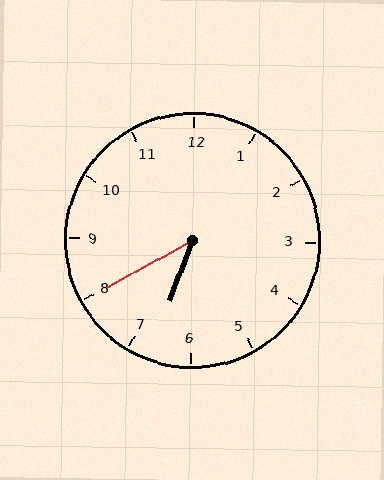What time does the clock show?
6:40.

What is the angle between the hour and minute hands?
Approximately 40 degrees.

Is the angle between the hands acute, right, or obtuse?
It is acute.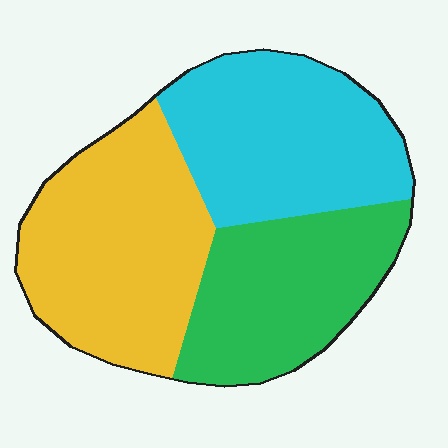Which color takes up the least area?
Green, at roughly 30%.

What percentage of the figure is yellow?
Yellow takes up about three eighths (3/8) of the figure.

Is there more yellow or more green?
Yellow.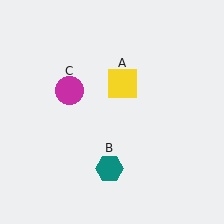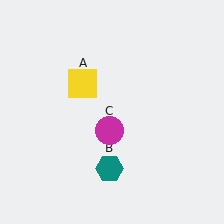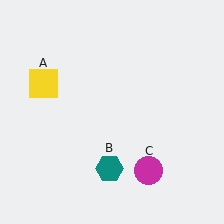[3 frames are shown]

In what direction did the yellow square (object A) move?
The yellow square (object A) moved left.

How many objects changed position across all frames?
2 objects changed position: yellow square (object A), magenta circle (object C).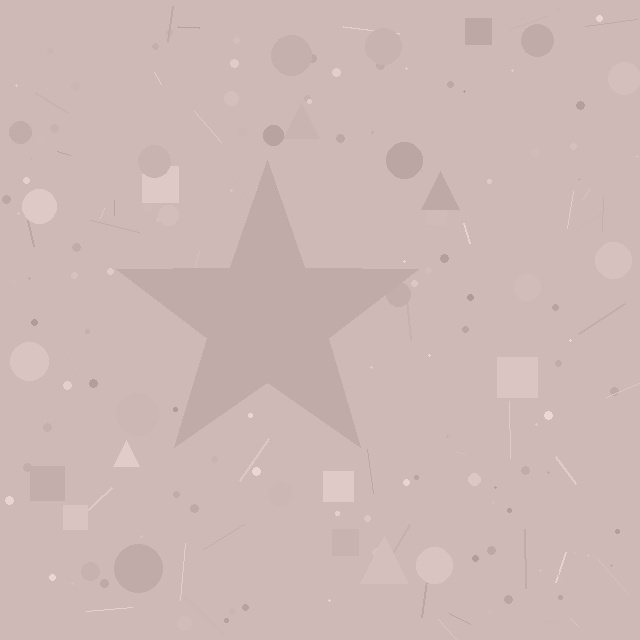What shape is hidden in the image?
A star is hidden in the image.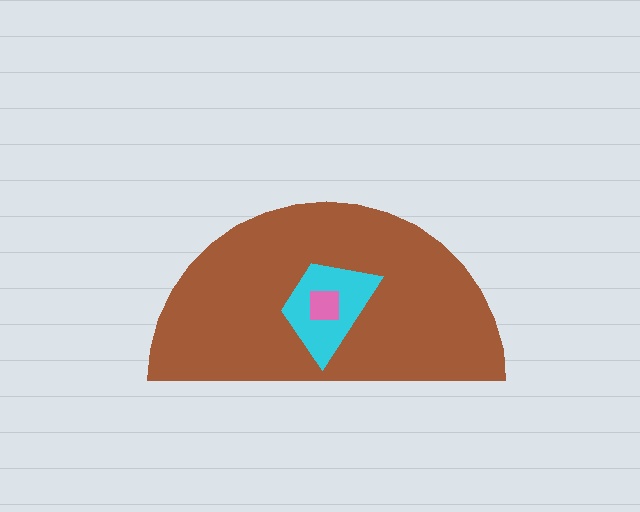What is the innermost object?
The pink square.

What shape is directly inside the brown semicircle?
The cyan trapezoid.